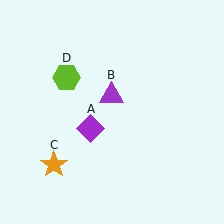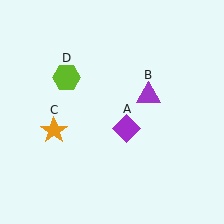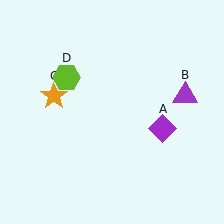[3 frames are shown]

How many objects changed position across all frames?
3 objects changed position: purple diamond (object A), purple triangle (object B), orange star (object C).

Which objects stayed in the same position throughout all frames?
Lime hexagon (object D) remained stationary.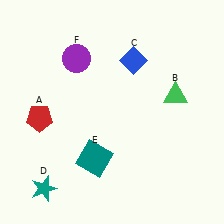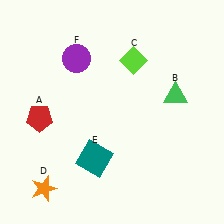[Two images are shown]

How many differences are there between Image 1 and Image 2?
There are 2 differences between the two images.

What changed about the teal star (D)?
In Image 1, D is teal. In Image 2, it changed to orange.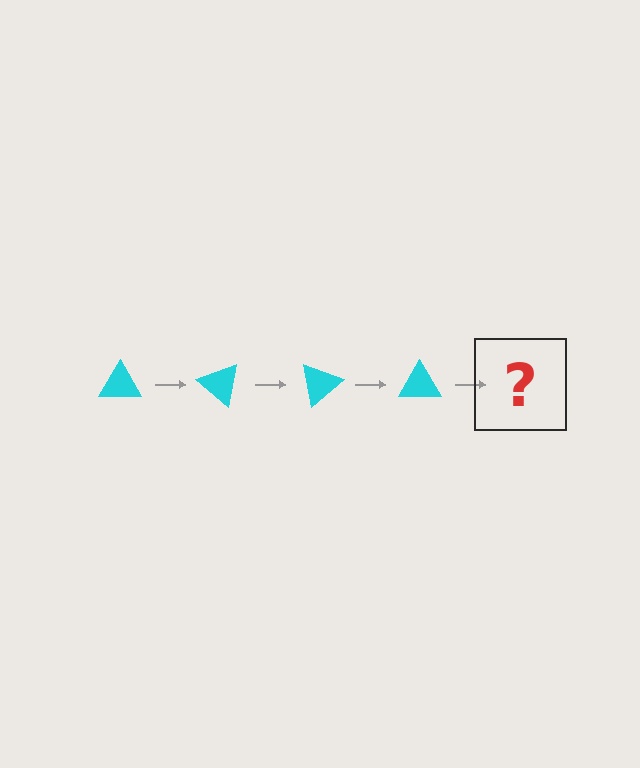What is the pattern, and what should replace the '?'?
The pattern is that the triangle rotates 40 degrees each step. The '?' should be a cyan triangle rotated 160 degrees.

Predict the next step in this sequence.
The next step is a cyan triangle rotated 160 degrees.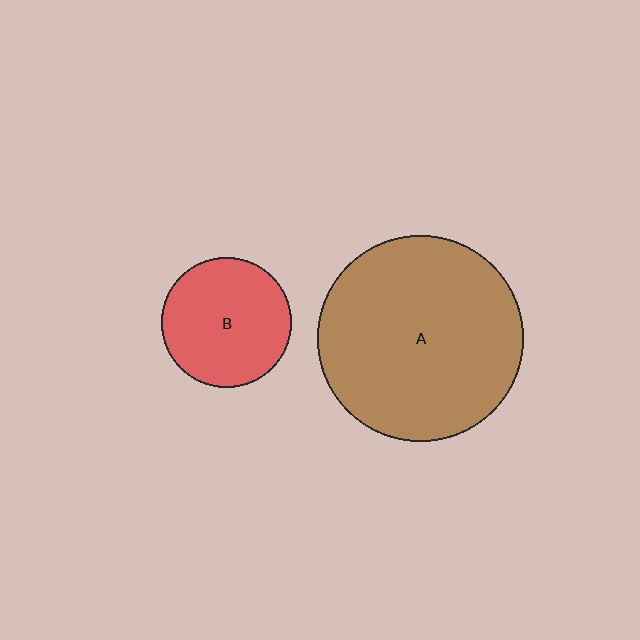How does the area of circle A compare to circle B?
Approximately 2.5 times.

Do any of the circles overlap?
No, none of the circles overlap.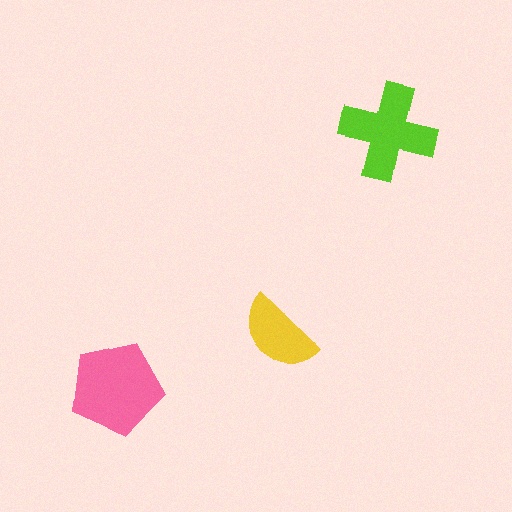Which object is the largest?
The pink pentagon.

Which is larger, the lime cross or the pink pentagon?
The pink pentagon.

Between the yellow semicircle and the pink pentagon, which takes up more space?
The pink pentagon.